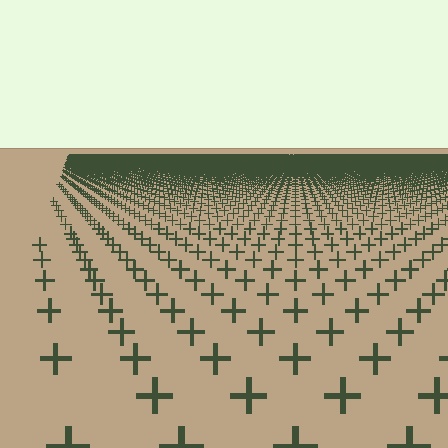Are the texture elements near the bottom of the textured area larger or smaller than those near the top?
Larger. Near the bottom, elements are closer to the viewer and appear at a bigger on-screen size.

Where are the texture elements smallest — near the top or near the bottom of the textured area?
Near the top.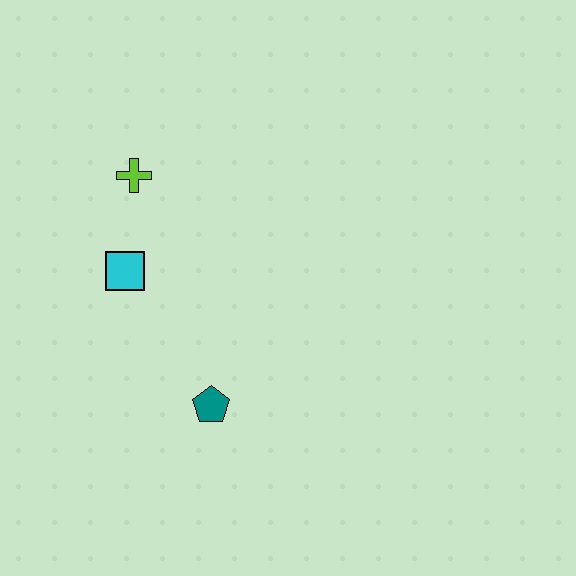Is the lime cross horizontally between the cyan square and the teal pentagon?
Yes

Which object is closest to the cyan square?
The lime cross is closest to the cyan square.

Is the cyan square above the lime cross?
No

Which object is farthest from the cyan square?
The teal pentagon is farthest from the cyan square.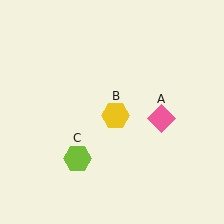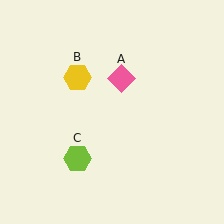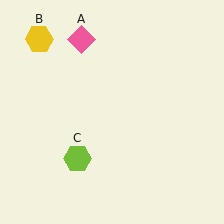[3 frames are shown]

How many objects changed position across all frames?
2 objects changed position: pink diamond (object A), yellow hexagon (object B).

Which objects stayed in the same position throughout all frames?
Lime hexagon (object C) remained stationary.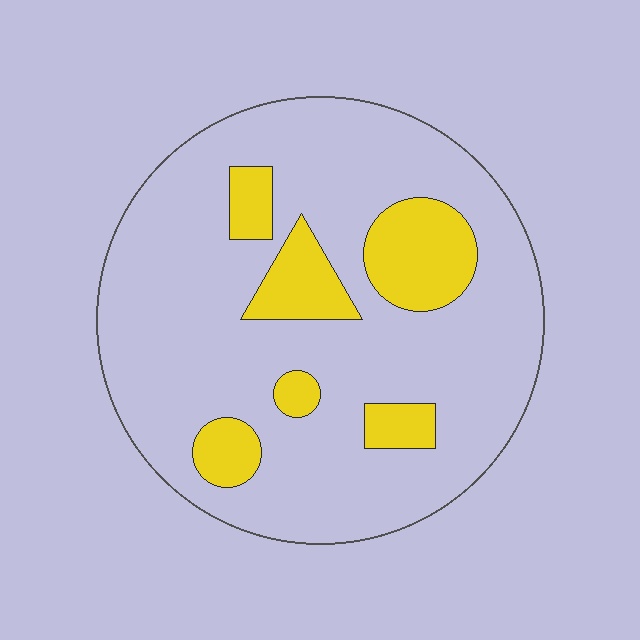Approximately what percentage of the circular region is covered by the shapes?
Approximately 20%.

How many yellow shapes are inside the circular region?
6.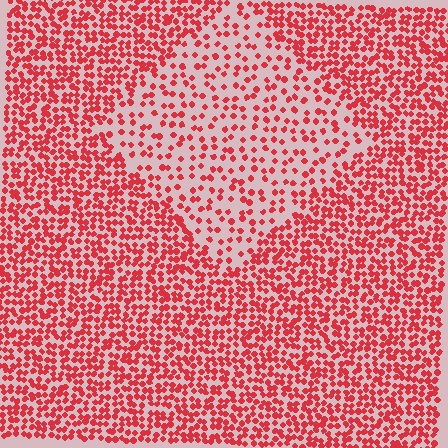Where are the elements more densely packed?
The elements are more densely packed outside the diamond boundary.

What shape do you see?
I see a diamond.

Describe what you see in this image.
The image contains small red elements arranged at two different densities. A diamond-shaped region is visible where the elements are less densely packed than the surrounding area.